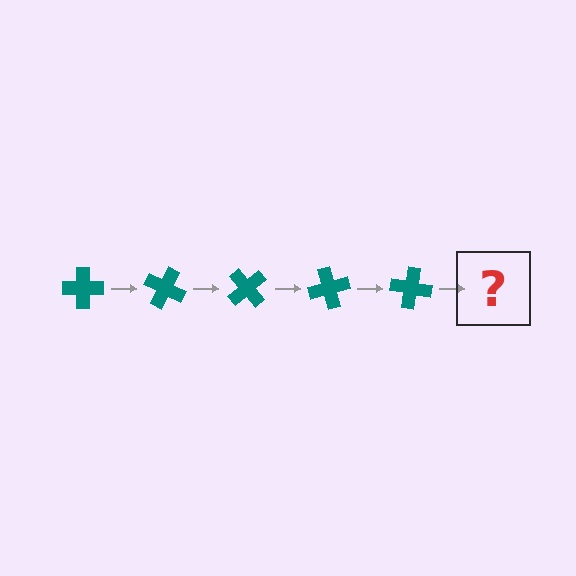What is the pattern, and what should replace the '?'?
The pattern is that the cross rotates 25 degrees each step. The '?' should be a teal cross rotated 125 degrees.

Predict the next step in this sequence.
The next step is a teal cross rotated 125 degrees.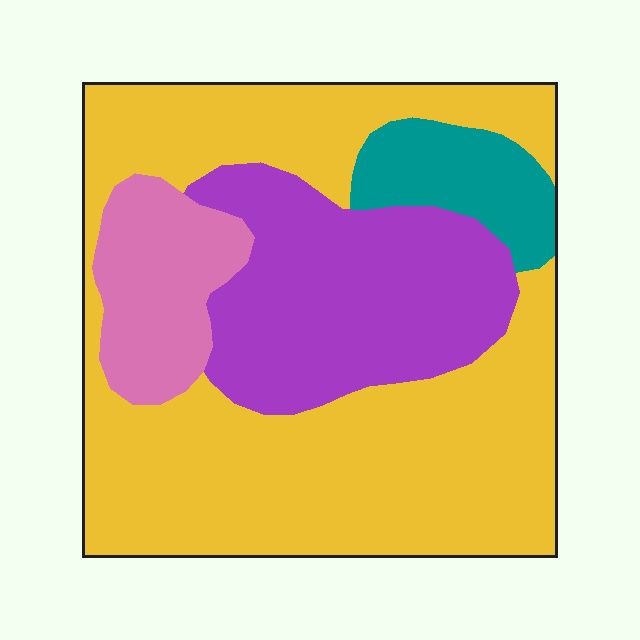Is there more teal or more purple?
Purple.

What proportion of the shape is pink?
Pink covers around 10% of the shape.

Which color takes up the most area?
Yellow, at roughly 55%.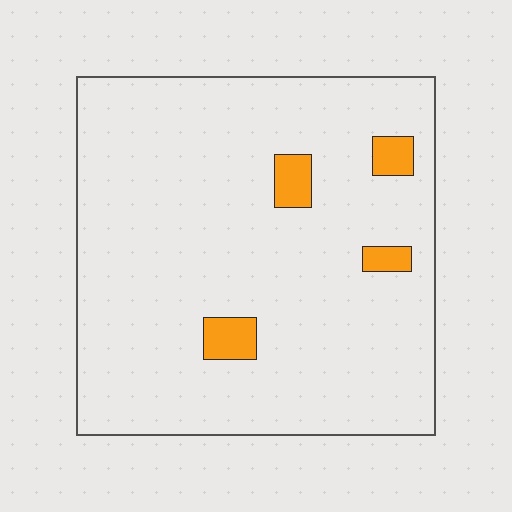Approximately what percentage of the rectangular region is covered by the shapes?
Approximately 5%.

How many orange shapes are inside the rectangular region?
4.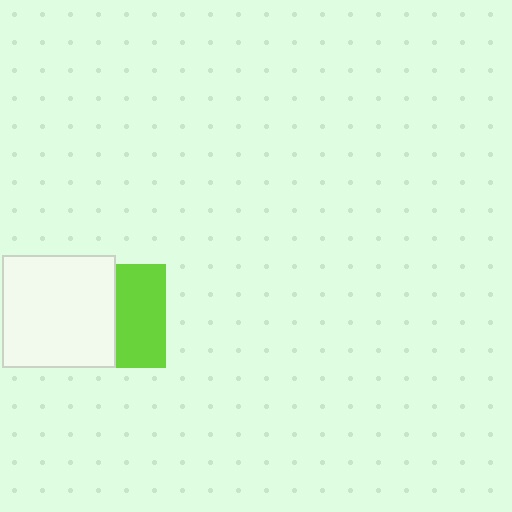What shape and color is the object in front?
The object in front is a white square.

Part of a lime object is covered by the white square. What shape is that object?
It is a square.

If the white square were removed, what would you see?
You would see the complete lime square.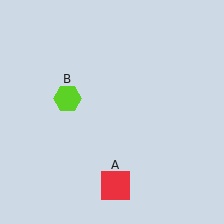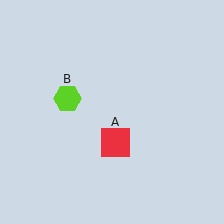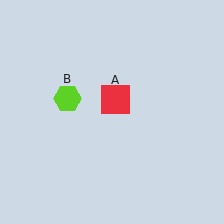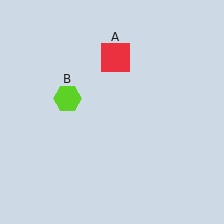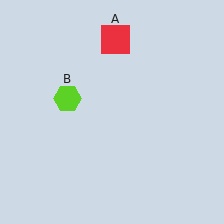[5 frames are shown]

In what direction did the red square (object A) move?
The red square (object A) moved up.